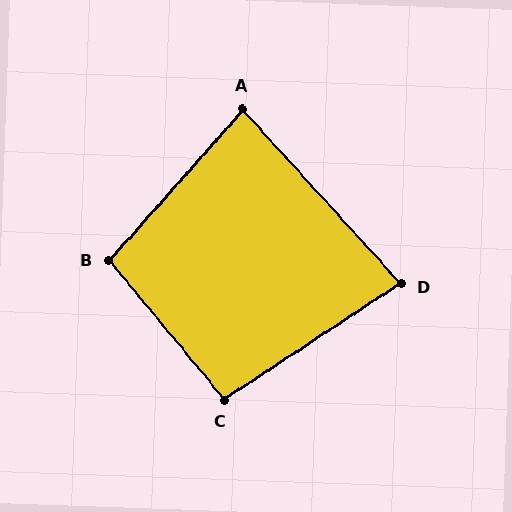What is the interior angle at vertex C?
Approximately 96 degrees (obtuse).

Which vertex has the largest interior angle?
B, at approximately 99 degrees.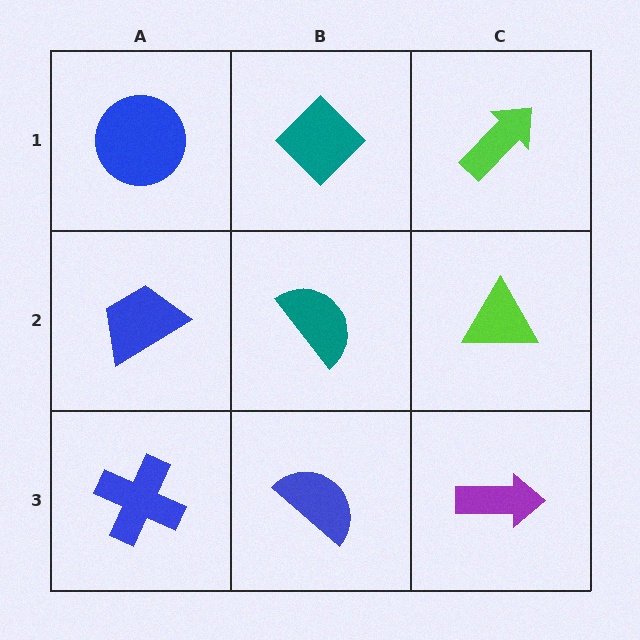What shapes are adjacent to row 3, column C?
A lime triangle (row 2, column C), a blue semicircle (row 3, column B).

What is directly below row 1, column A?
A blue trapezoid.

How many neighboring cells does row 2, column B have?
4.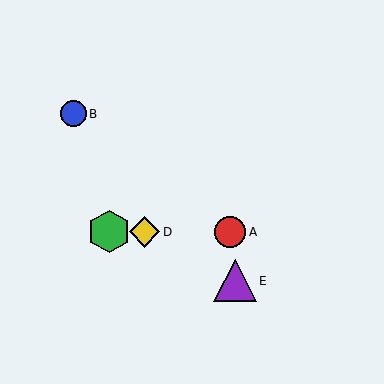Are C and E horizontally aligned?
No, C is at y≈232 and E is at y≈281.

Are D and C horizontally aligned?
Yes, both are at y≈232.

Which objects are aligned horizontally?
Objects A, C, D are aligned horizontally.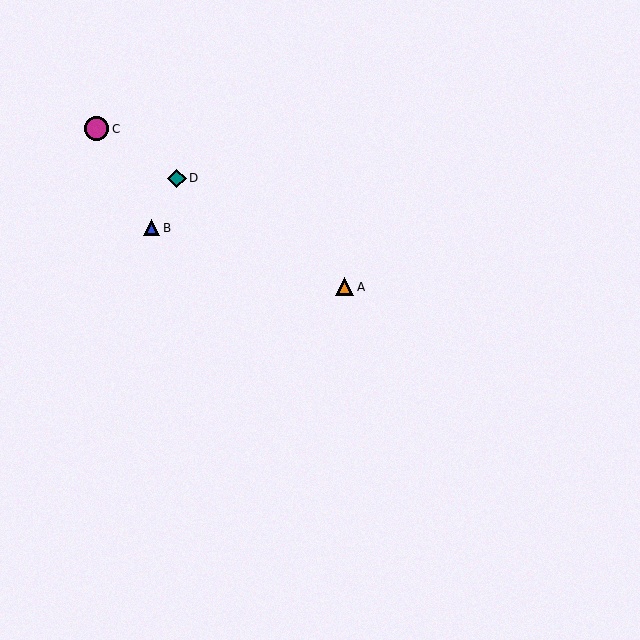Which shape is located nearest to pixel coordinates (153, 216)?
The blue triangle (labeled B) at (151, 228) is nearest to that location.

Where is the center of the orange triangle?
The center of the orange triangle is at (345, 287).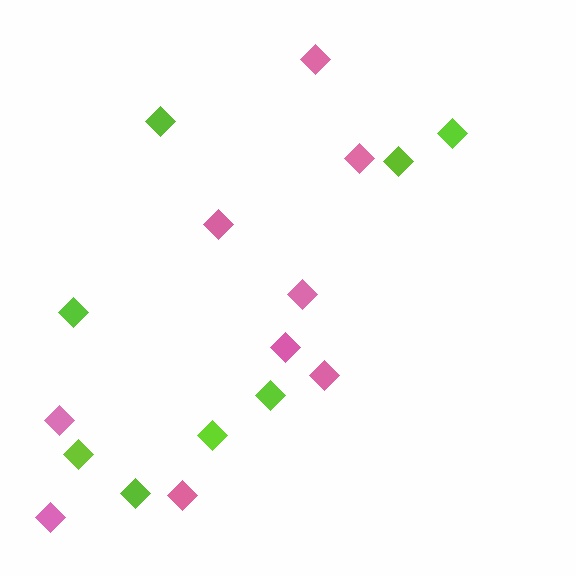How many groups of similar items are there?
There are 2 groups: one group of pink diamonds (9) and one group of lime diamonds (8).